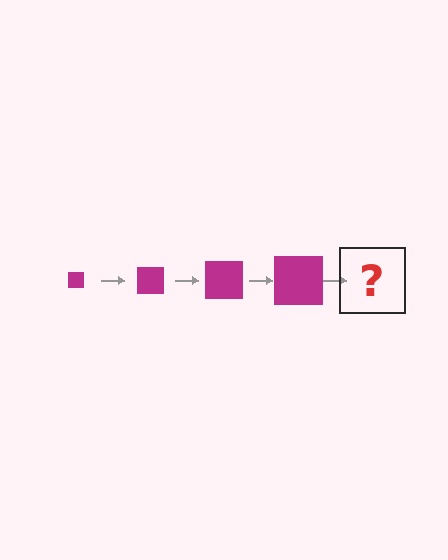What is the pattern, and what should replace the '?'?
The pattern is that the square gets progressively larger each step. The '?' should be a magenta square, larger than the previous one.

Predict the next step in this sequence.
The next step is a magenta square, larger than the previous one.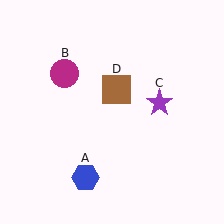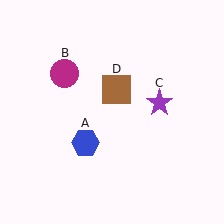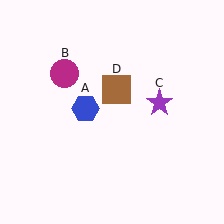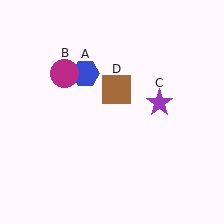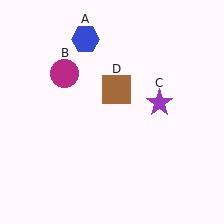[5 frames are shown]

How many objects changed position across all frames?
1 object changed position: blue hexagon (object A).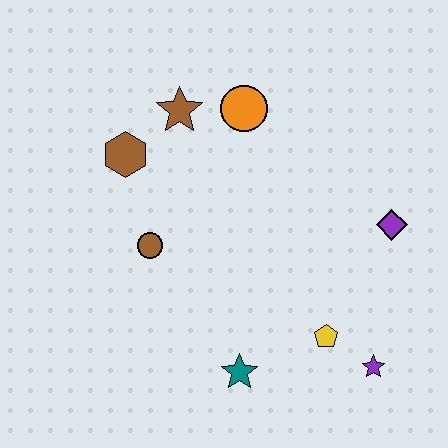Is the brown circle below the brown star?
Yes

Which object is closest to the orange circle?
The brown star is closest to the orange circle.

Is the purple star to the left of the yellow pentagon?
No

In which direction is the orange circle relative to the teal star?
The orange circle is above the teal star.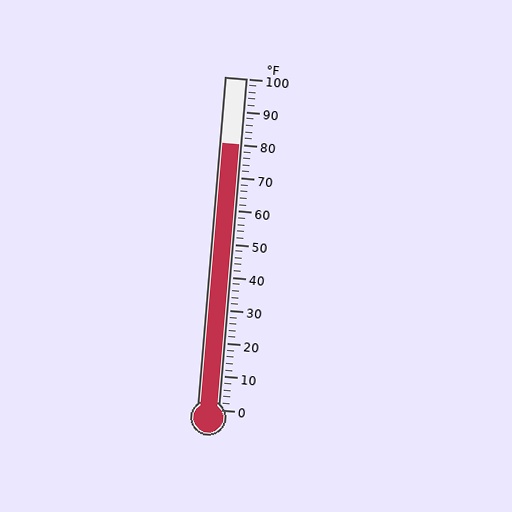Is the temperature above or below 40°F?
The temperature is above 40°F.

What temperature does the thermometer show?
The thermometer shows approximately 80°F.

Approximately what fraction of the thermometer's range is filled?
The thermometer is filled to approximately 80% of its range.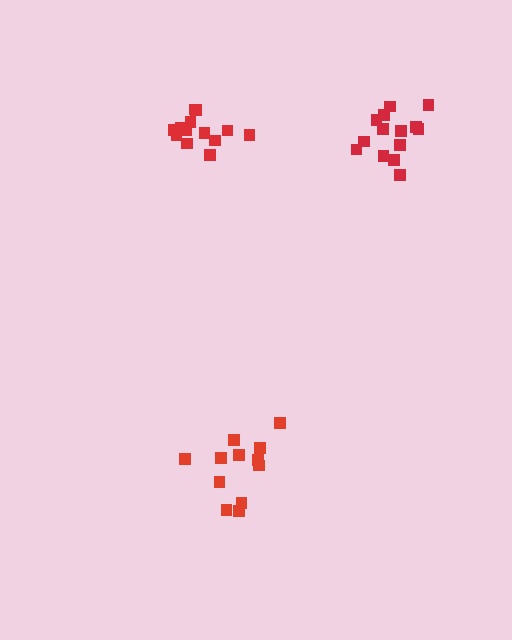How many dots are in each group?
Group 1: 12 dots, Group 2: 14 dots, Group 3: 13 dots (39 total).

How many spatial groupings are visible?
There are 3 spatial groupings.